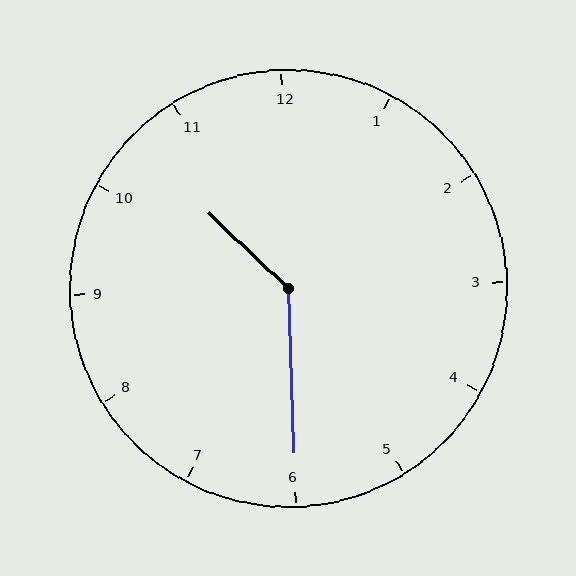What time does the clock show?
10:30.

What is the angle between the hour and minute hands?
Approximately 135 degrees.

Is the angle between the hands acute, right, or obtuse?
It is obtuse.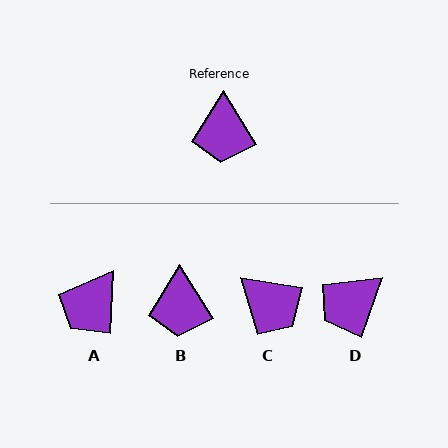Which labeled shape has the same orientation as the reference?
B.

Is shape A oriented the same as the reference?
No, it is off by about 35 degrees.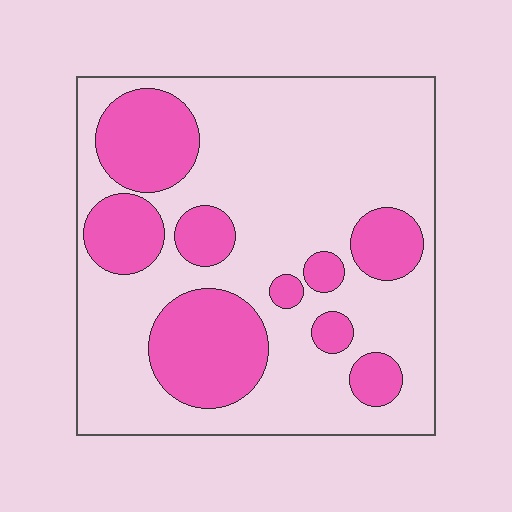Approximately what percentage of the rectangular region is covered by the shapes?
Approximately 30%.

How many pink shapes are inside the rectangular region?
9.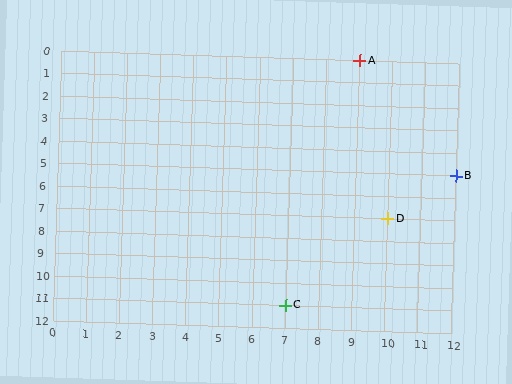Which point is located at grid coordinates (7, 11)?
Point C is at (7, 11).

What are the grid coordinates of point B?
Point B is at grid coordinates (12, 5).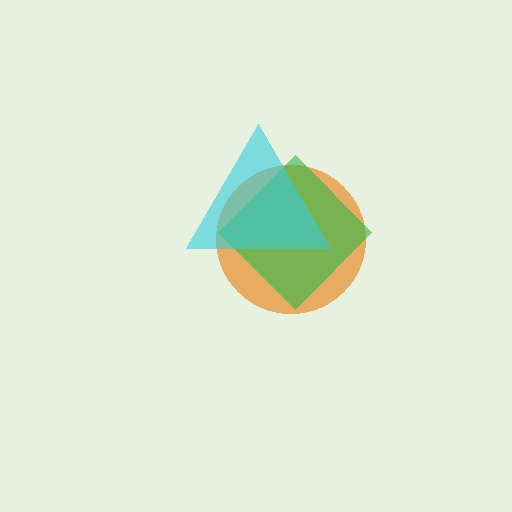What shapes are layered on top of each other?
The layered shapes are: an orange circle, a green diamond, a cyan triangle.